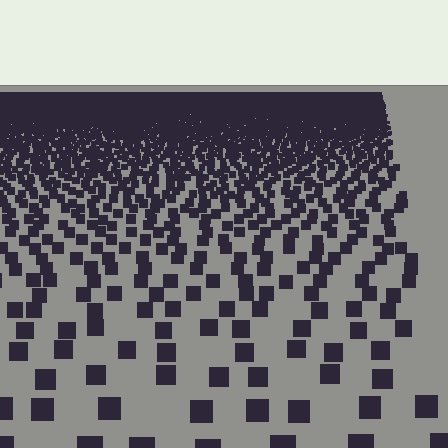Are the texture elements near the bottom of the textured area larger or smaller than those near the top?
Larger. Near the bottom, elements are closer to the viewer and appear at a bigger on-screen size.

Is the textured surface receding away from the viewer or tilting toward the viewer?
The surface is receding away from the viewer. Texture elements get smaller and denser toward the top.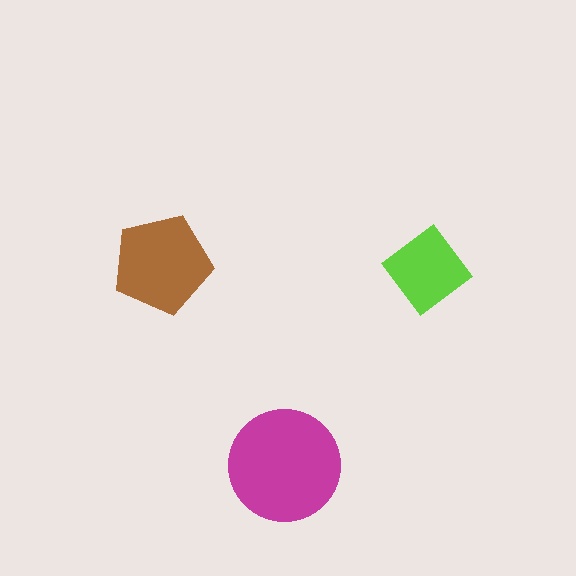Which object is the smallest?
The lime diamond.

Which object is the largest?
The magenta circle.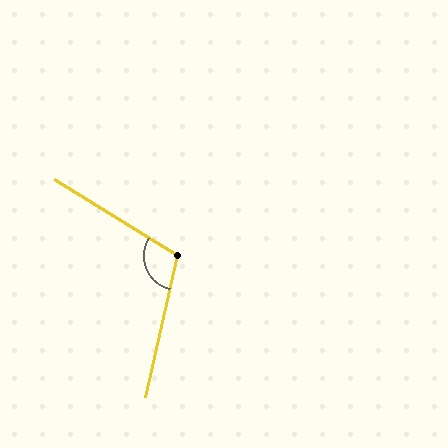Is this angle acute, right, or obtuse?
It is obtuse.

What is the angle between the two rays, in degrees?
Approximately 109 degrees.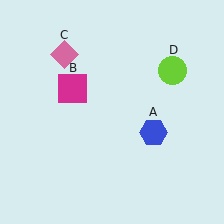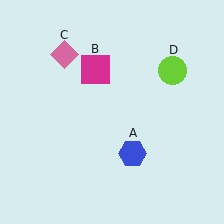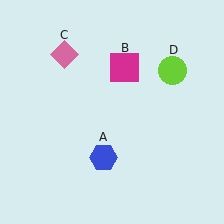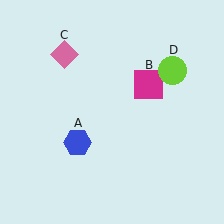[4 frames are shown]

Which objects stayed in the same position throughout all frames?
Pink diamond (object C) and lime circle (object D) remained stationary.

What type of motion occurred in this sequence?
The blue hexagon (object A), magenta square (object B) rotated clockwise around the center of the scene.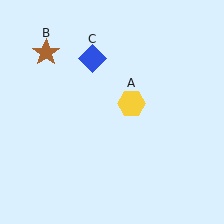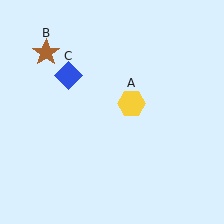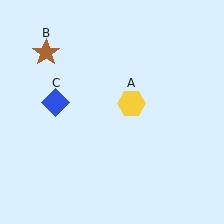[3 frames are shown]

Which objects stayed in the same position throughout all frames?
Yellow hexagon (object A) and brown star (object B) remained stationary.